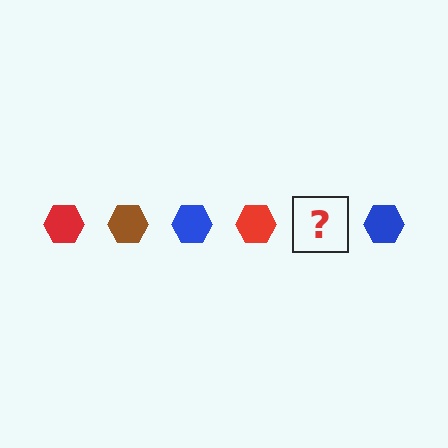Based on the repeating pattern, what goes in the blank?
The blank should be a brown hexagon.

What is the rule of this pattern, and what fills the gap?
The rule is that the pattern cycles through red, brown, blue hexagons. The gap should be filled with a brown hexagon.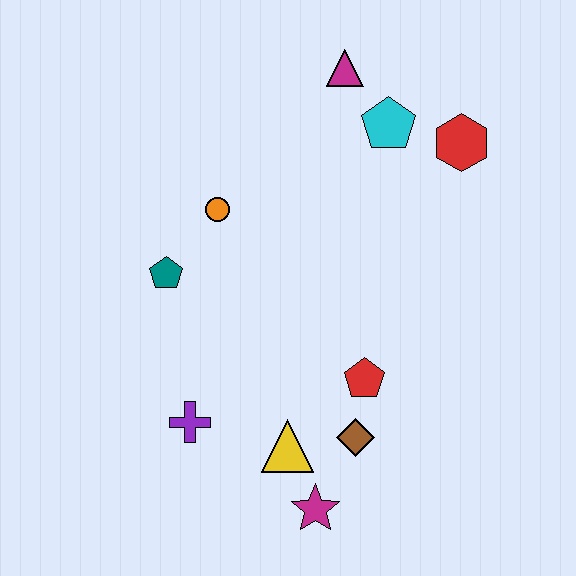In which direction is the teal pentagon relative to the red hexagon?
The teal pentagon is to the left of the red hexagon.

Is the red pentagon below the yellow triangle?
No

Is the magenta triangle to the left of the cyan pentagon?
Yes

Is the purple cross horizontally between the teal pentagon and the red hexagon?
Yes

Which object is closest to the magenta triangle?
The cyan pentagon is closest to the magenta triangle.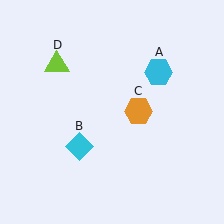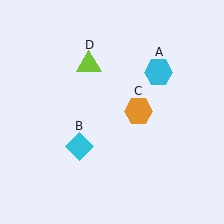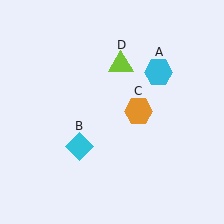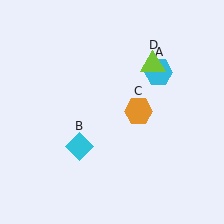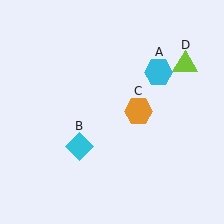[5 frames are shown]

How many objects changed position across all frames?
1 object changed position: lime triangle (object D).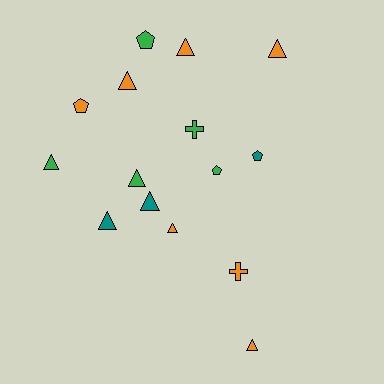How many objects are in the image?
There are 15 objects.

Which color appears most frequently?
Orange, with 7 objects.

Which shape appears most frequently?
Triangle, with 9 objects.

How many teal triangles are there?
There are 2 teal triangles.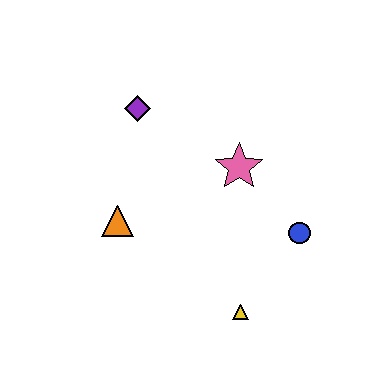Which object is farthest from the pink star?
The yellow triangle is farthest from the pink star.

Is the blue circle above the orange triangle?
No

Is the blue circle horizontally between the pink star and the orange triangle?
No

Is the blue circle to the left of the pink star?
No